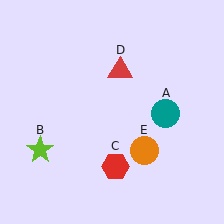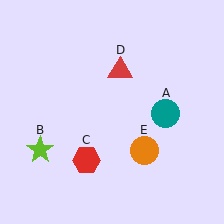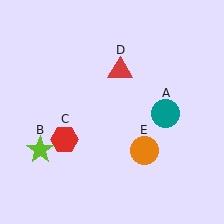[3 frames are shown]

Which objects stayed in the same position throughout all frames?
Teal circle (object A) and lime star (object B) and red triangle (object D) and orange circle (object E) remained stationary.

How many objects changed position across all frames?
1 object changed position: red hexagon (object C).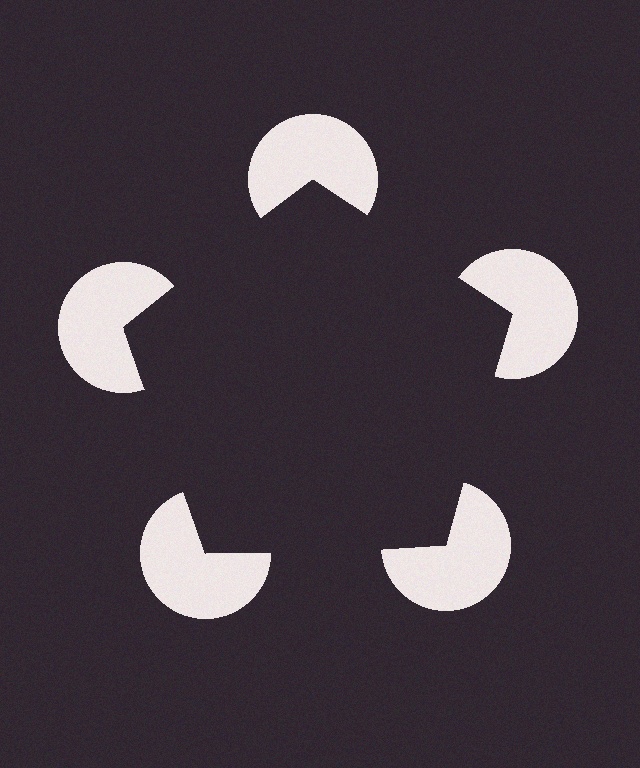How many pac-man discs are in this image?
There are 5 — one at each vertex of the illusory pentagon.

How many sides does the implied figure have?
5 sides.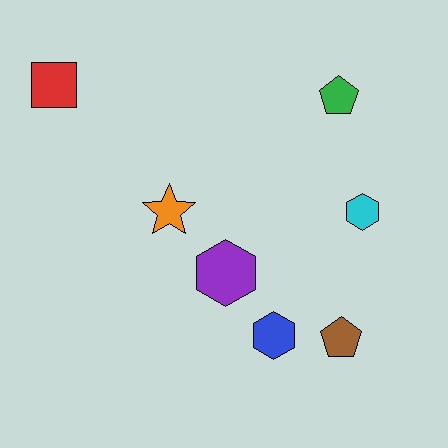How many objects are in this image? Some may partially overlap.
There are 7 objects.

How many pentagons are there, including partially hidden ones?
There are 2 pentagons.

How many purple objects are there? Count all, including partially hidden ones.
There is 1 purple object.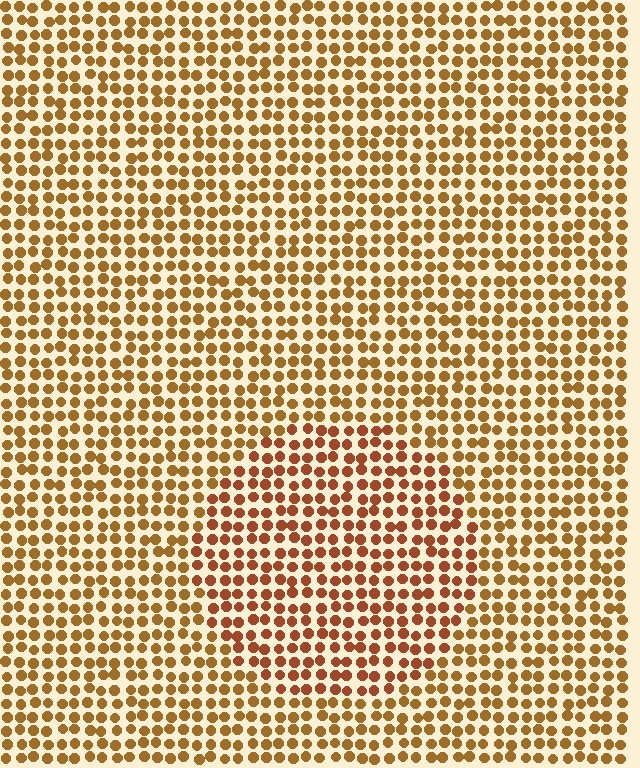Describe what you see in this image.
The image is filled with small brown elements in a uniform arrangement. A circle-shaped region is visible where the elements are tinted to a slightly different hue, forming a subtle color boundary.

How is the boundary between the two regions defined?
The boundary is defined purely by a slight shift in hue (about 20 degrees). Spacing, size, and orientation are identical on both sides.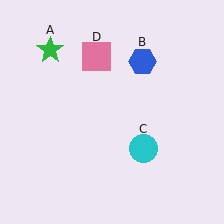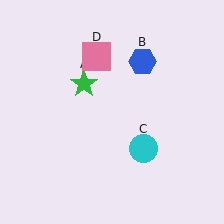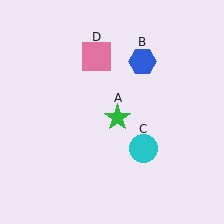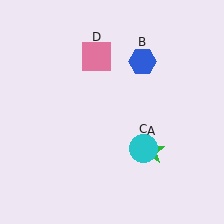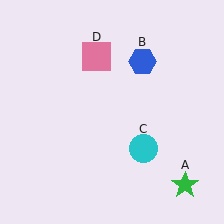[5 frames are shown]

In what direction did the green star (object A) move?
The green star (object A) moved down and to the right.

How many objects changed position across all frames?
1 object changed position: green star (object A).